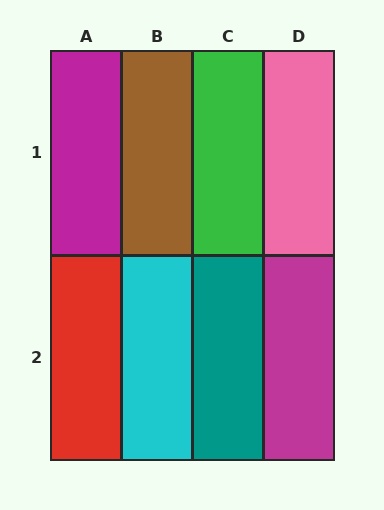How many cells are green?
1 cell is green.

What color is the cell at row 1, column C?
Green.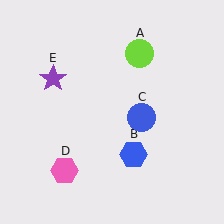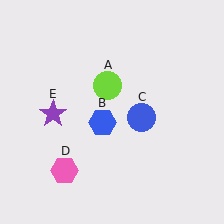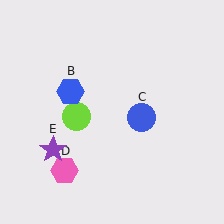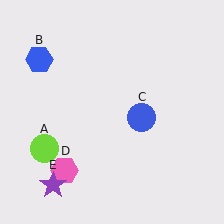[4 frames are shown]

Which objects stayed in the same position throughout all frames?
Blue circle (object C) and pink hexagon (object D) remained stationary.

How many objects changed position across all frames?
3 objects changed position: lime circle (object A), blue hexagon (object B), purple star (object E).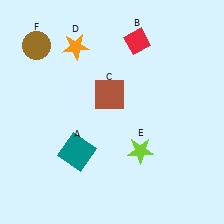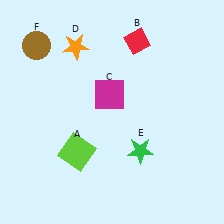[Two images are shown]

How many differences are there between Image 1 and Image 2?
There are 3 differences between the two images.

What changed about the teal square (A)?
In Image 1, A is teal. In Image 2, it changed to lime.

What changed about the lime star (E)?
In Image 1, E is lime. In Image 2, it changed to green.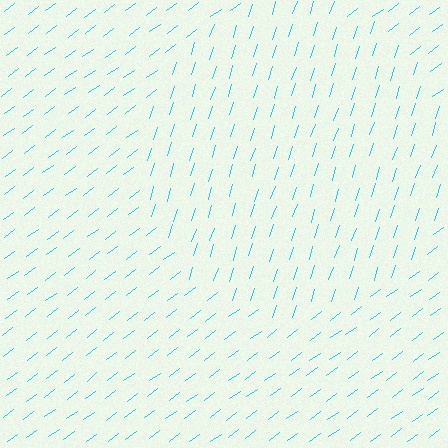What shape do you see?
I see a circle.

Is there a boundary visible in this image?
Yes, there is a texture boundary formed by a change in line orientation.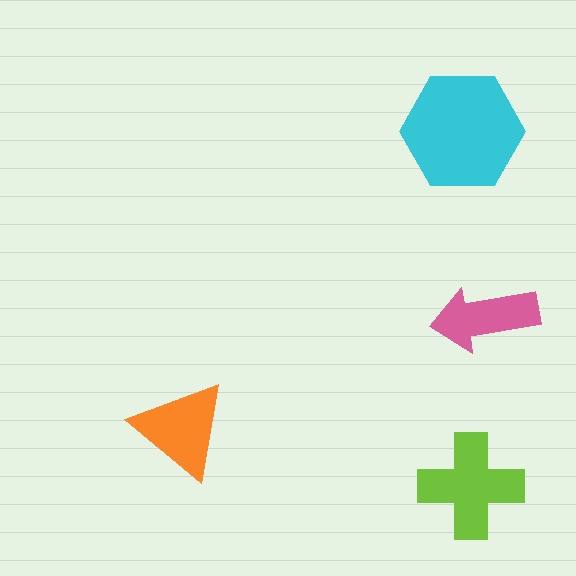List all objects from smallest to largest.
The pink arrow, the orange triangle, the lime cross, the cyan hexagon.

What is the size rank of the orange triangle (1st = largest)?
3rd.